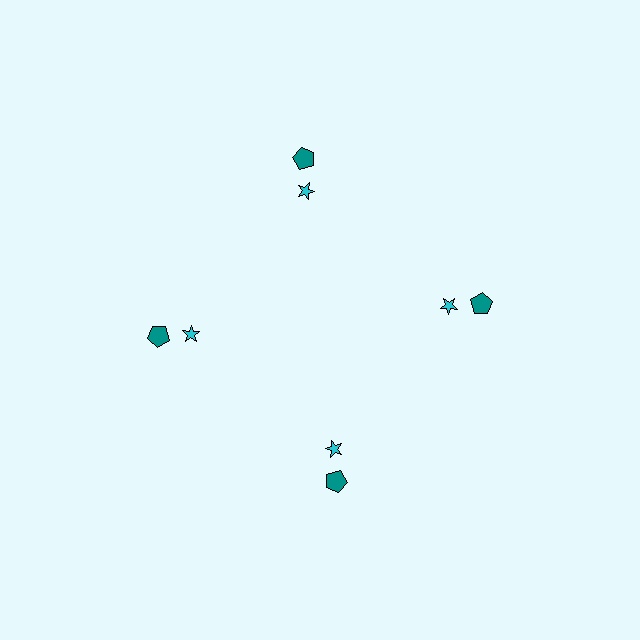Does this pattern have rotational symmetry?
Yes, this pattern has 4-fold rotational symmetry. It looks the same after rotating 90 degrees around the center.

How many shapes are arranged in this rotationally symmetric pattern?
There are 8 shapes, arranged in 4 groups of 2.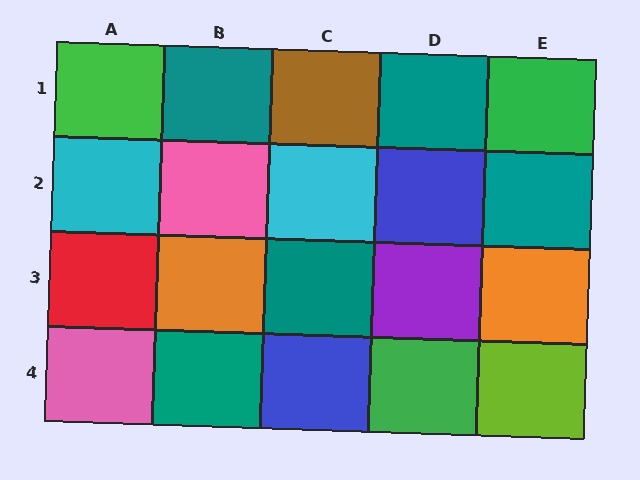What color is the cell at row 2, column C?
Cyan.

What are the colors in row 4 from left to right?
Pink, teal, blue, green, lime.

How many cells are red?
1 cell is red.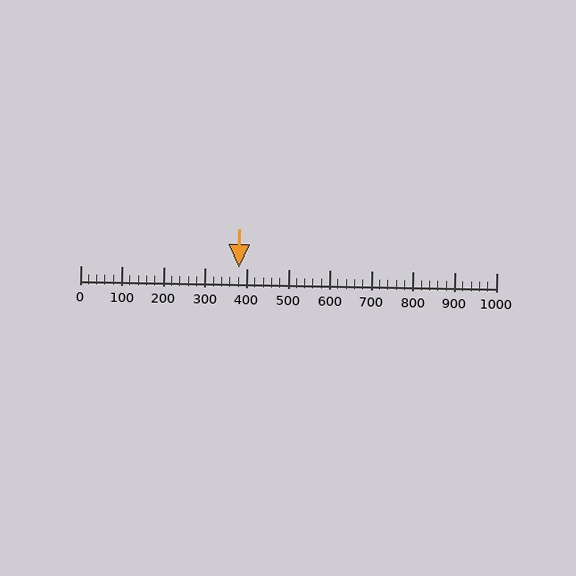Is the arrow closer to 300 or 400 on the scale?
The arrow is closer to 400.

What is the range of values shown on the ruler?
The ruler shows values from 0 to 1000.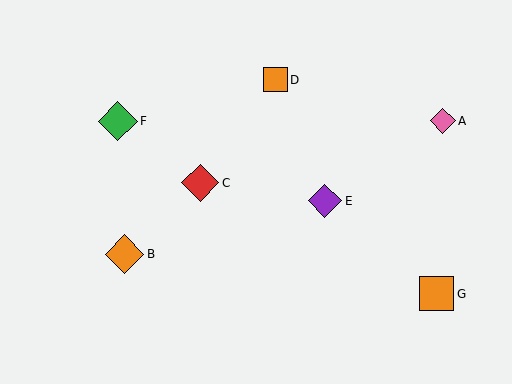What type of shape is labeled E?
Shape E is a purple diamond.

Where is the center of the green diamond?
The center of the green diamond is at (118, 121).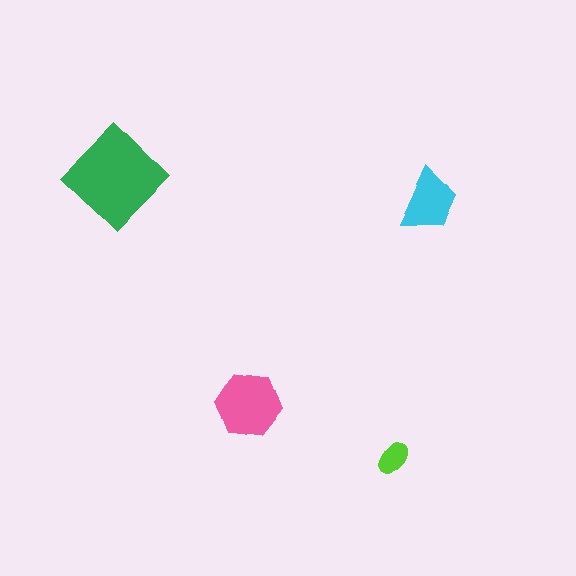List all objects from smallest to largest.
The lime ellipse, the cyan trapezoid, the pink hexagon, the green diamond.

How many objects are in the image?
There are 4 objects in the image.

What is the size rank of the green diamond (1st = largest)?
1st.